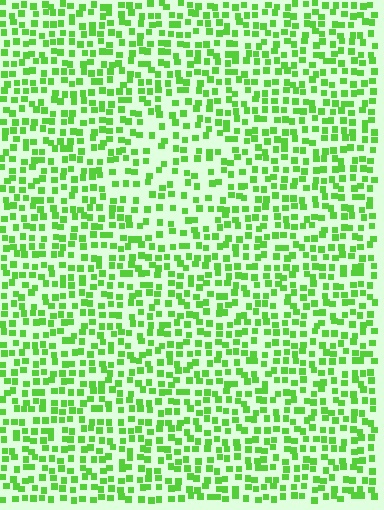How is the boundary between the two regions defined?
The boundary is defined by a change in element density (approximately 1.5x ratio). All elements are the same color, size, and shape.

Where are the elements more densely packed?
The elements are more densely packed outside the diamond boundary.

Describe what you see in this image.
The image contains small lime elements arranged at two different densities. A diamond-shaped region is visible where the elements are less densely packed than the surrounding area.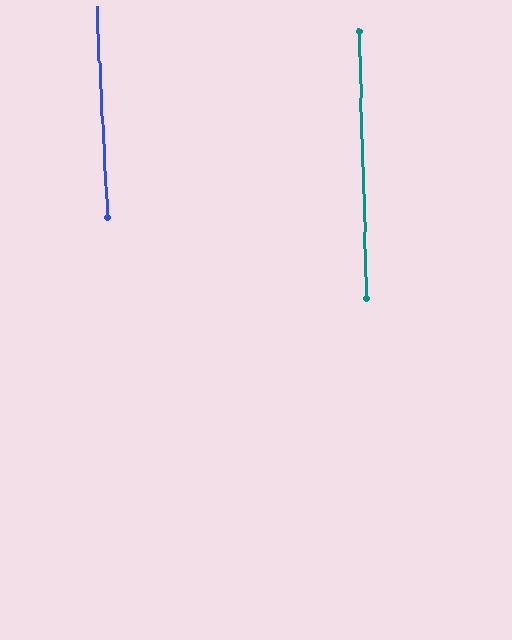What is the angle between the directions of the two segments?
Approximately 1 degree.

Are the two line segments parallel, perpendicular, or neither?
Parallel — their directions differ by only 1.3°.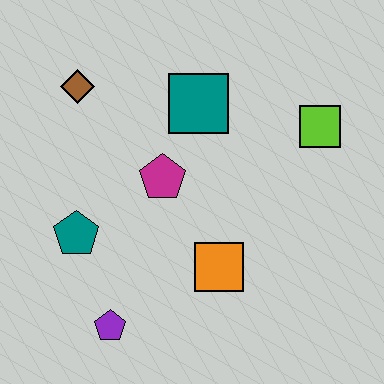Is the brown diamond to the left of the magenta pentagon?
Yes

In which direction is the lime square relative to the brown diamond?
The lime square is to the right of the brown diamond.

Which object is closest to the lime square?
The teal square is closest to the lime square.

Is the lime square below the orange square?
No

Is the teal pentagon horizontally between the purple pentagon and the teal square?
No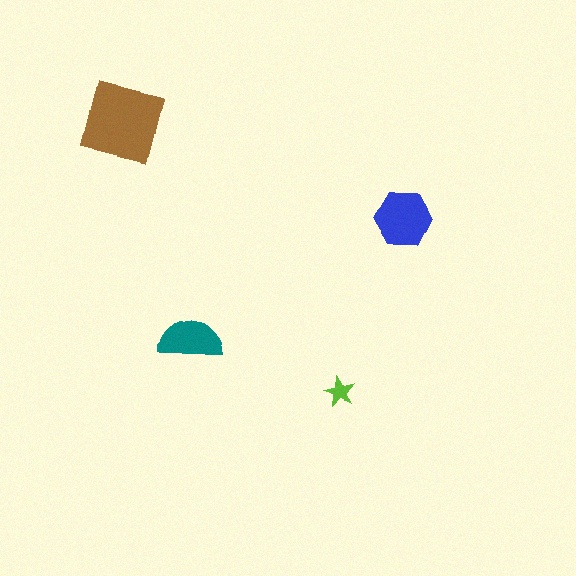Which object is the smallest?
The lime star.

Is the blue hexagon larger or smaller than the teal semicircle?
Larger.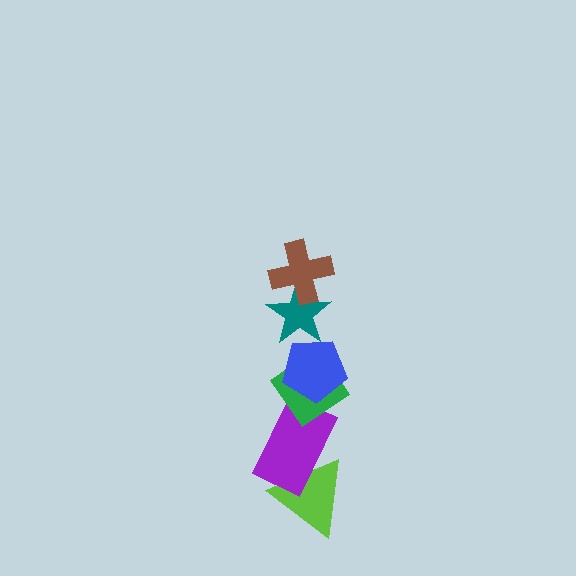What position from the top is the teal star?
The teal star is 2nd from the top.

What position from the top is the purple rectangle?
The purple rectangle is 5th from the top.